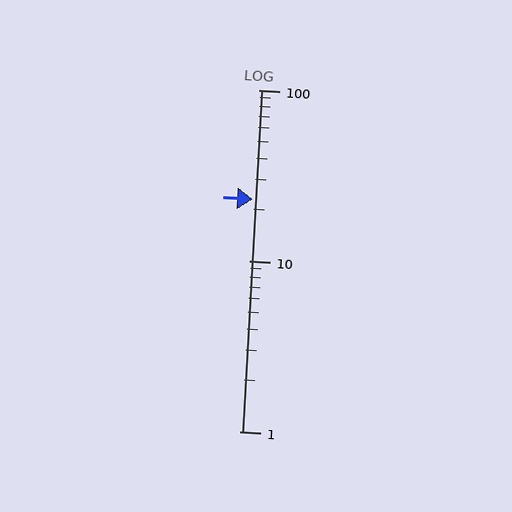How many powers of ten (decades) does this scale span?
The scale spans 2 decades, from 1 to 100.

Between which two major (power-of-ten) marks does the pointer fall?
The pointer is between 10 and 100.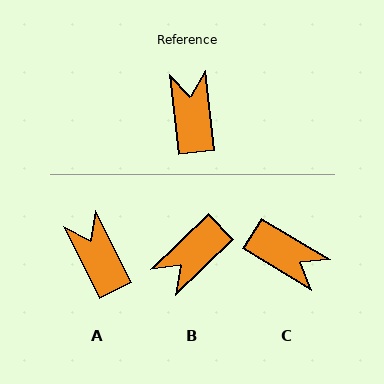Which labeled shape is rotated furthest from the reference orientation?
B, about 128 degrees away.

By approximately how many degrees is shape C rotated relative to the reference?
Approximately 127 degrees clockwise.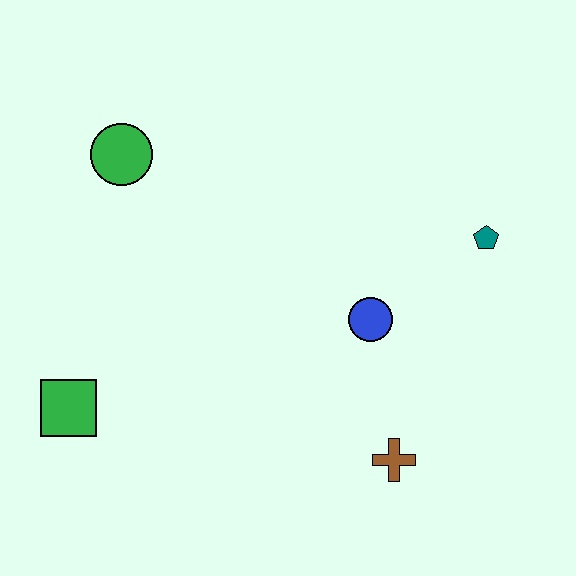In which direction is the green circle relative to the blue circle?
The green circle is to the left of the blue circle.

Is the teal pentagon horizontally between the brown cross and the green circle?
No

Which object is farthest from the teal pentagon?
The green square is farthest from the teal pentagon.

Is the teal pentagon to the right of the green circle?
Yes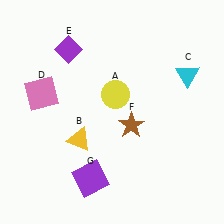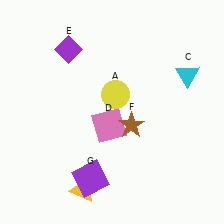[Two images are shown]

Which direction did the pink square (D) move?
The pink square (D) moved right.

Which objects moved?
The objects that moved are: the yellow triangle (B), the pink square (D).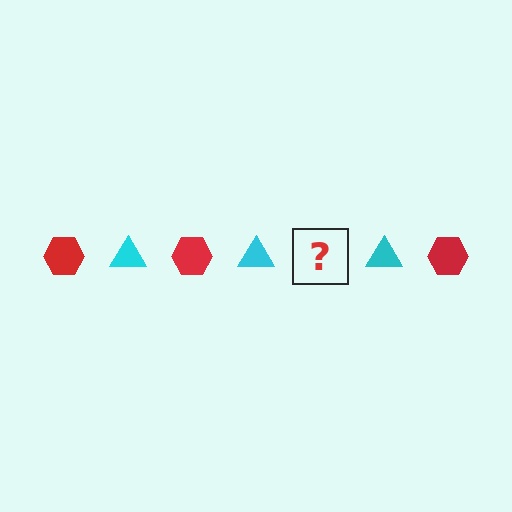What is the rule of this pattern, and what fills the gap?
The rule is that the pattern alternates between red hexagon and cyan triangle. The gap should be filled with a red hexagon.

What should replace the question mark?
The question mark should be replaced with a red hexagon.